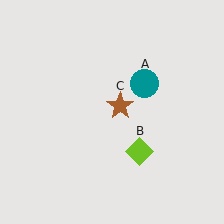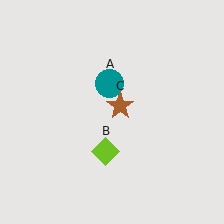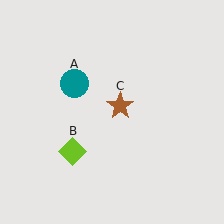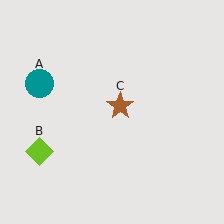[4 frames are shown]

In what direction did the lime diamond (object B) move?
The lime diamond (object B) moved left.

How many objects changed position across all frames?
2 objects changed position: teal circle (object A), lime diamond (object B).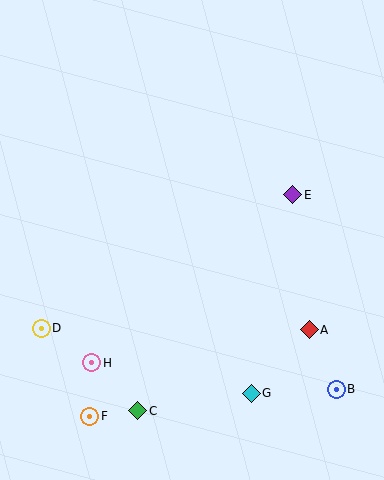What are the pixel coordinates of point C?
Point C is at (138, 411).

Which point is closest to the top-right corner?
Point E is closest to the top-right corner.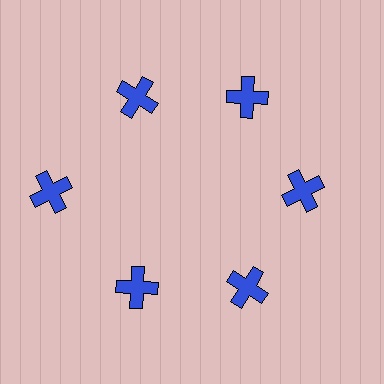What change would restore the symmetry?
The symmetry would be restored by moving it inward, back onto the ring so that all 6 crosses sit at equal angles and equal distance from the center.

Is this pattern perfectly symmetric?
No. The 6 blue crosses are arranged in a ring, but one element near the 9 o'clock position is pushed outward from the center, breaking the 6-fold rotational symmetry.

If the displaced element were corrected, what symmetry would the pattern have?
It would have 6-fold rotational symmetry — the pattern would map onto itself every 60 degrees.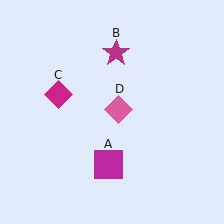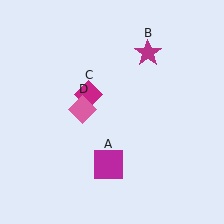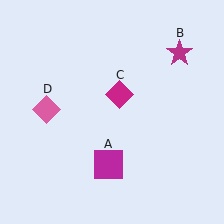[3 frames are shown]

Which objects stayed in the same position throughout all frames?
Magenta square (object A) remained stationary.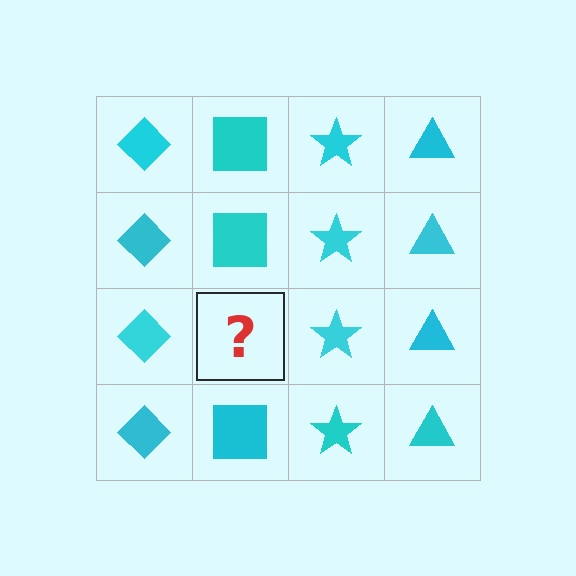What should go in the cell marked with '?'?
The missing cell should contain a cyan square.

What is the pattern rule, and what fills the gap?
The rule is that each column has a consistent shape. The gap should be filled with a cyan square.